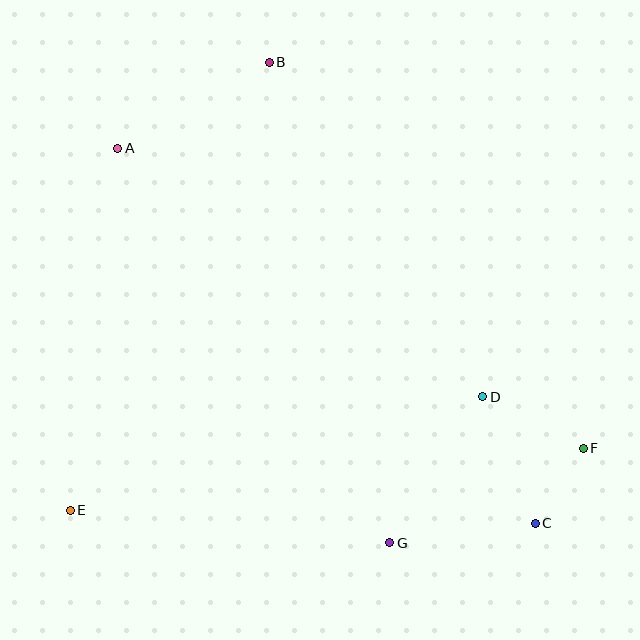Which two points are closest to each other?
Points C and F are closest to each other.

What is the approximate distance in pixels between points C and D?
The distance between C and D is approximately 137 pixels.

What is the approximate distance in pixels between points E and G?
The distance between E and G is approximately 321 pixels.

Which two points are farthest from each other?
Points A and C are farthest from each other.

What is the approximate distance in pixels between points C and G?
The distance between C and G is approximately 147 pixels.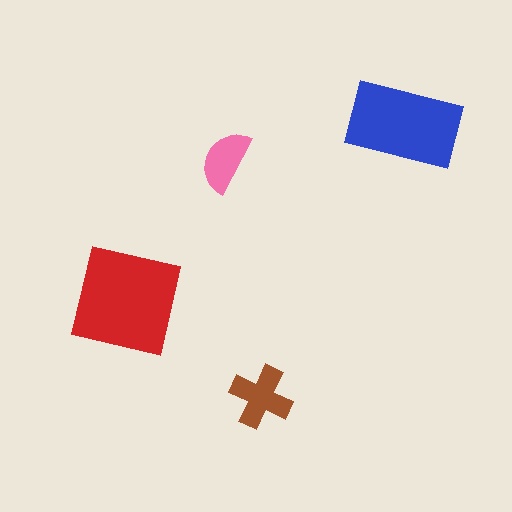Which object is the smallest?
The pink semicircle.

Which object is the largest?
The red square.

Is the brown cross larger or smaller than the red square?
Smaller.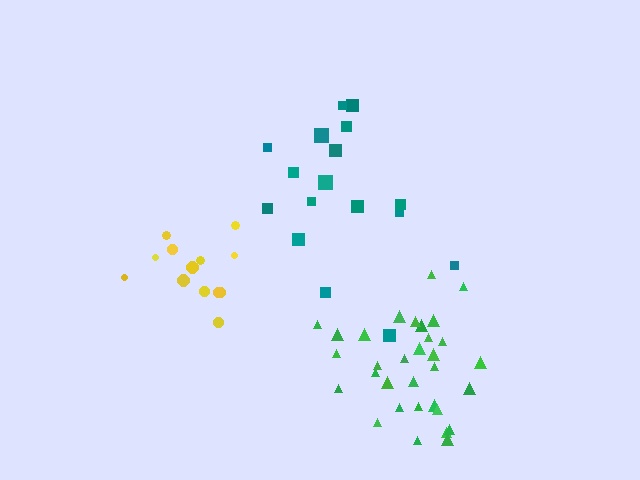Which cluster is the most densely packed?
Green.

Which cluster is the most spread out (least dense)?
Teal.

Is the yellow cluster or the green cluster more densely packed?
Green.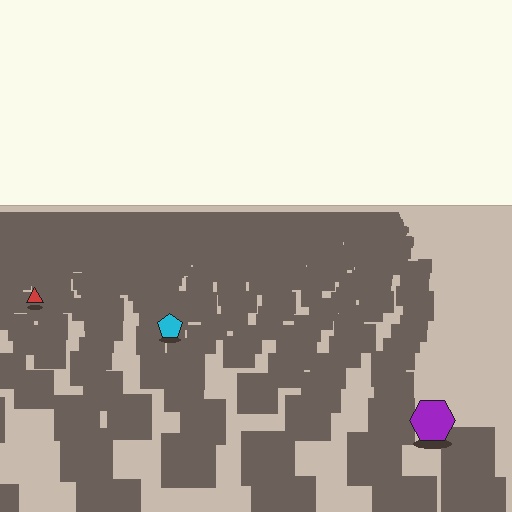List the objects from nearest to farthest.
From nearest to farthest: the purple hexagon, the cyan pentagon, the red triangle.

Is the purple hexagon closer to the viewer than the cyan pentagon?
Yes. The purple hexagon is closer — you can tell from the texture gradient: the ground texture is coarser near it.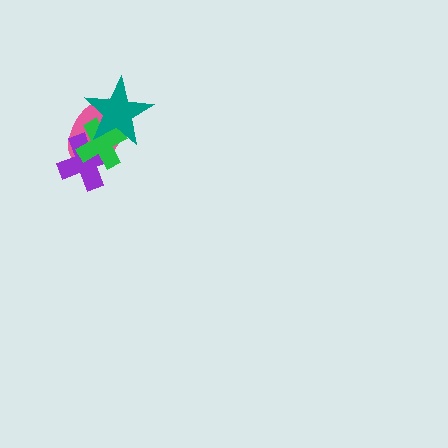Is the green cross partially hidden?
Yes, it is partially covered by another shape.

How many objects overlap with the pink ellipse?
3 objects overlap with the pink ellipse.